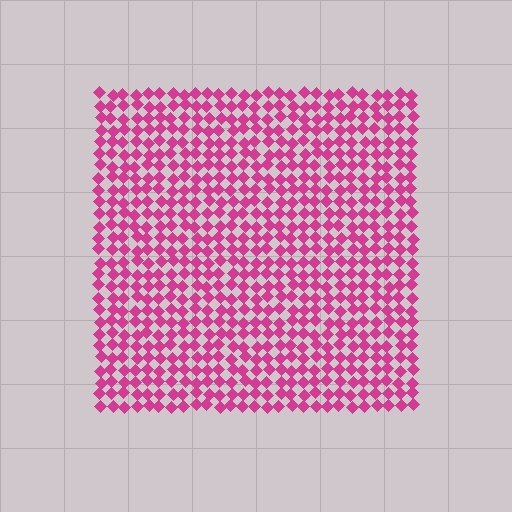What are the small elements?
The small elements are diamonds.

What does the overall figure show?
The overall figure shows a square.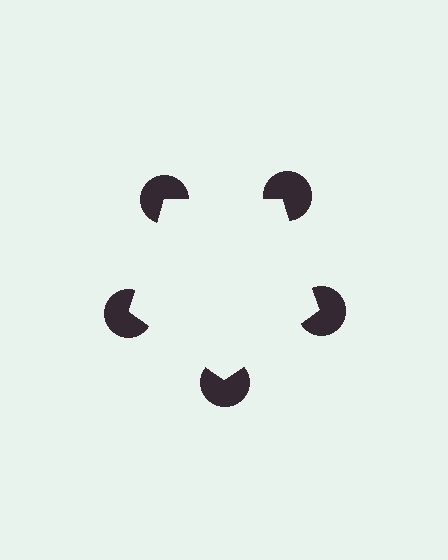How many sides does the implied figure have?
5 sides.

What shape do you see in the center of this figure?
An illusory pentagon — its edges are inferred from the aligned wedge cuts in the pac-man discs, not physically drawn.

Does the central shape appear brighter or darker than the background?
It typically appears slightly brighter than the background, even though no actual brightness change is drawn.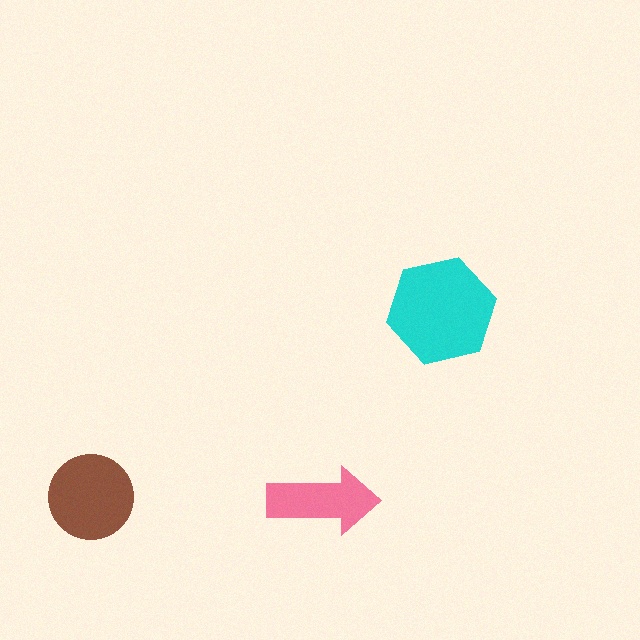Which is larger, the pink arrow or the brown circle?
The brown circle.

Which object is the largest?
The cyan hexagon.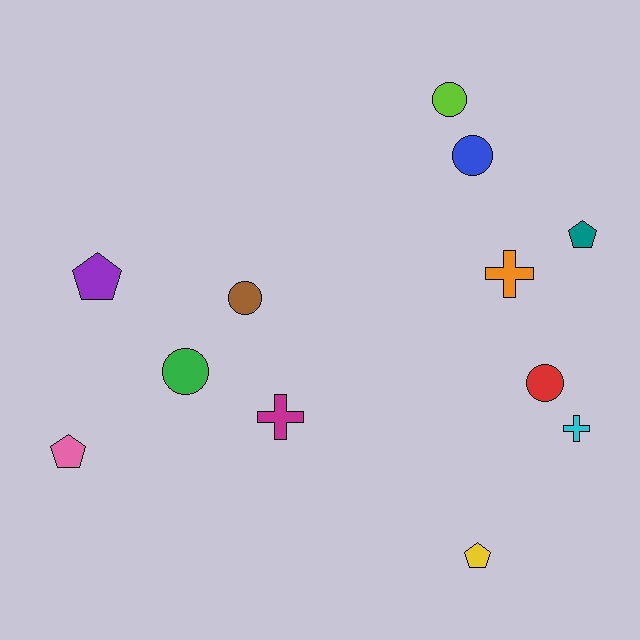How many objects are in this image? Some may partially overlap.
There are 12 objects.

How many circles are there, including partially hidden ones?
There are 5 circles.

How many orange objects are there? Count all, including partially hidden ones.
There is 1 orange object.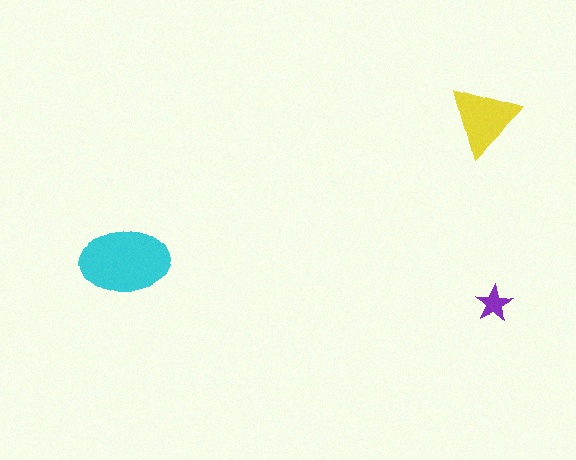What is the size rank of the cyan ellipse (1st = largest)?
1st.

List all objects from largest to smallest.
The cyan ellipse, the yellow triangle, the purple star.